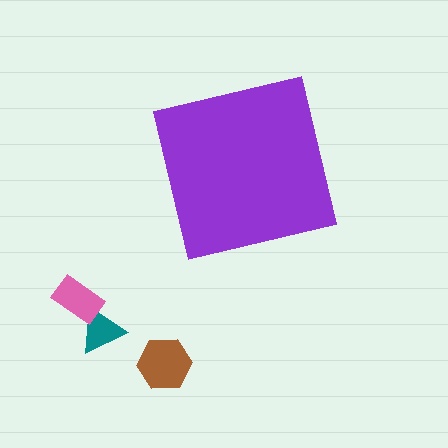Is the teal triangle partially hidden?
No, the teal triangle is fully visible.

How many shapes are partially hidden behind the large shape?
0 shapes are partially hidden.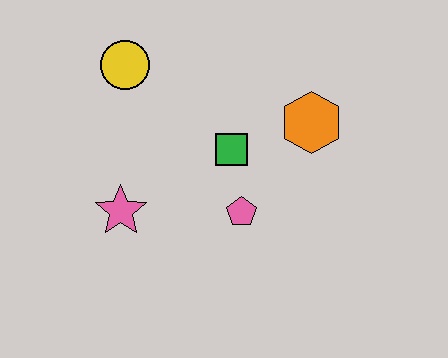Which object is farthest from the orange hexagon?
The pink star is farthest from the orange hexagon.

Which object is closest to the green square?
The pink pentagon is closest to the green square.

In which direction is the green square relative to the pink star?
The green square is to the right of the pink star.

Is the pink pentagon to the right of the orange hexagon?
No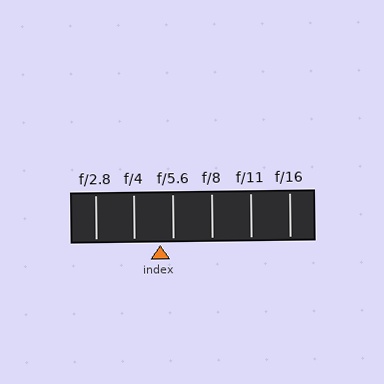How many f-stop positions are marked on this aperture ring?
There are 6 f-stop positions marked.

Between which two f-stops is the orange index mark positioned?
The index mark is between f/4 and f/5.6.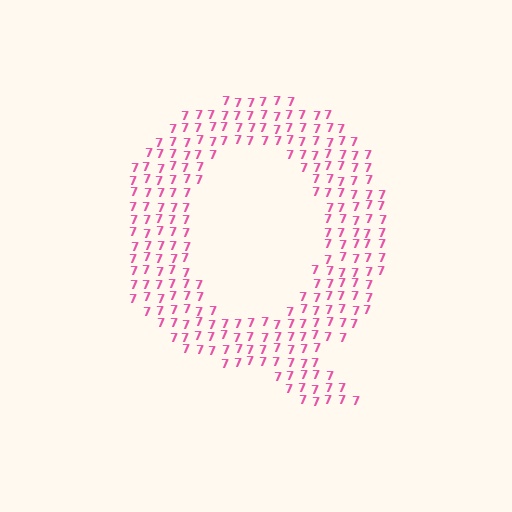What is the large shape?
The large shape is the letter Q.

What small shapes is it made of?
It is made of small digit 7's.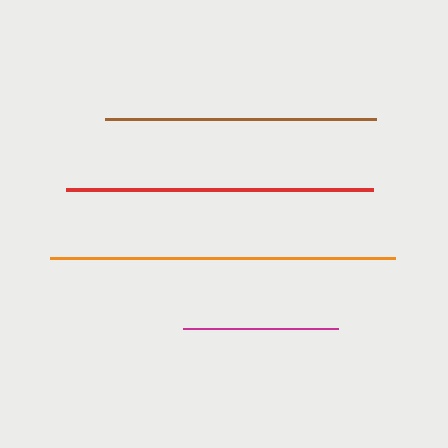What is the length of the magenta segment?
The magenta segment is approximately 154 pixels long.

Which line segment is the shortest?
The magenta line is the shortest at approximately 154 pixels.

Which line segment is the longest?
The orange line is the longest at approximately 345 pixels.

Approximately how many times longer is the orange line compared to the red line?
The orange line is approximately 1.1 times the length of the red line.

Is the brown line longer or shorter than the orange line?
The orange line is longer than the brown line.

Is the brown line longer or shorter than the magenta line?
The brown line is longer than the magenta line.